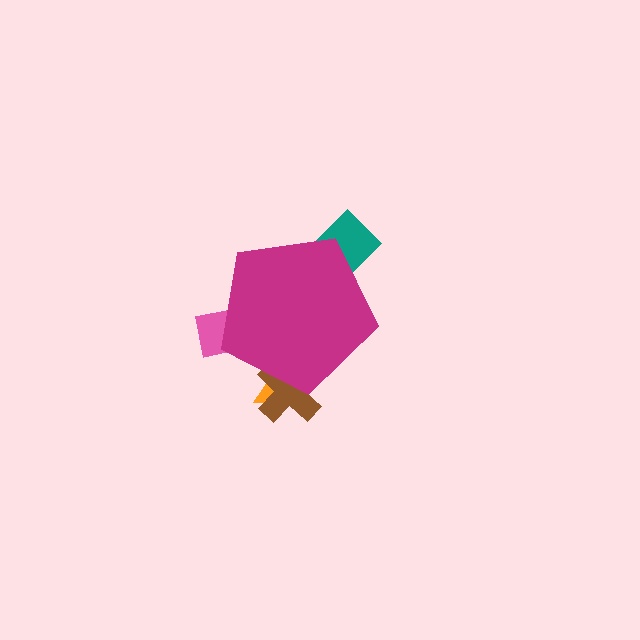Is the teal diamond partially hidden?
Yes, the teal diamond is partially hidden behind the magenta pentagon.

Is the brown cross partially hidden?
Yes, the brown cross is partially hidden behind the magenta pentagon.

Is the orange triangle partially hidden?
Yes, the orange triangle is partially hidden behind the magenta pentagon.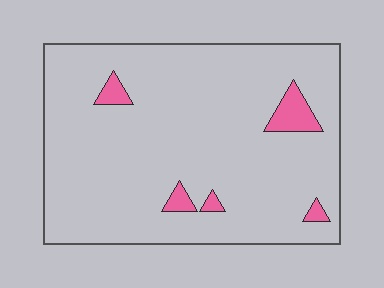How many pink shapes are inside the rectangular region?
5.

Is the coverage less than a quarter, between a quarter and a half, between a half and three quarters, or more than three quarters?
Less than a quarter.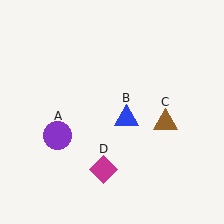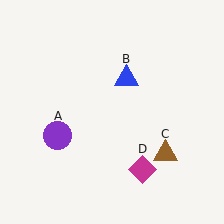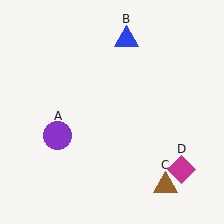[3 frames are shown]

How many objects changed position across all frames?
3 objects changed position: blue triangle (object B), brown triangle (object C), magenta diamond (object D).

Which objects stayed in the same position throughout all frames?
Purple circle (object A) remained stationary.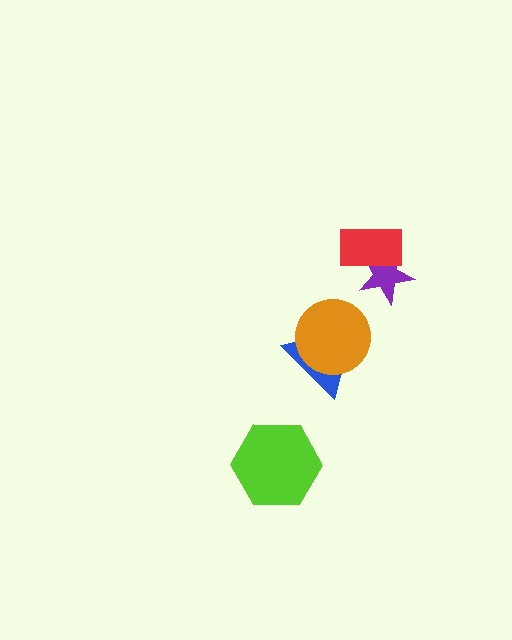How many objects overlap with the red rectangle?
1 object overlaps with the red rectangle.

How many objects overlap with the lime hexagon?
0 objects overlap with the lime hexagon.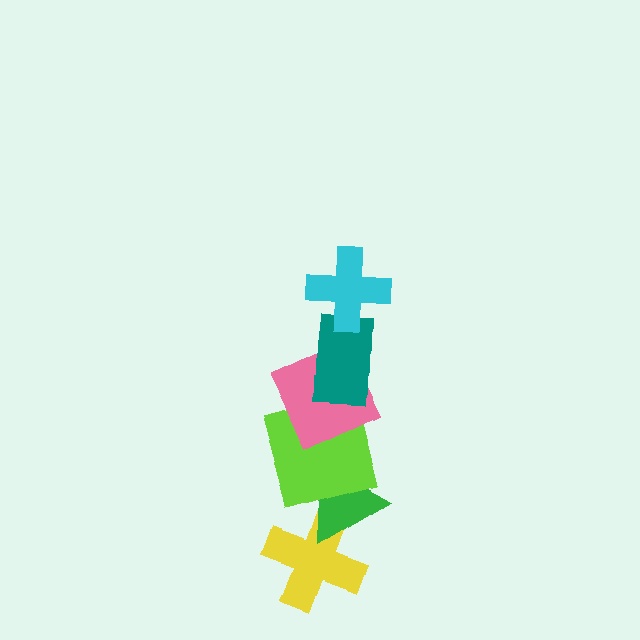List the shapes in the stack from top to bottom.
From top to bottom: the cyan cross, the teal rectangle, the pink square, the lime square, the green triangle, the yellow cross.